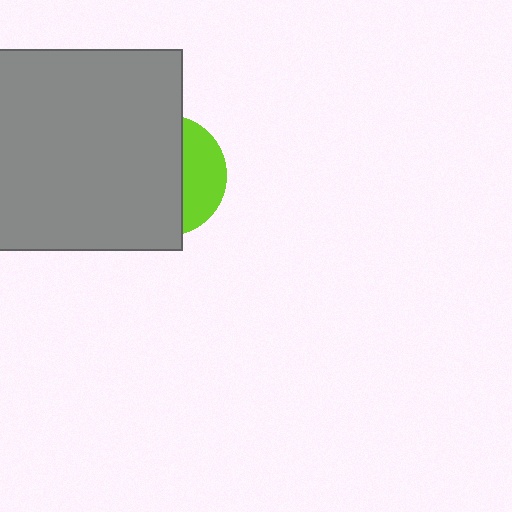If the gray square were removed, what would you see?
You would see the complete lime circle.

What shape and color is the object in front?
The object in front is a gray square.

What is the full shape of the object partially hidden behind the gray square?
The partially hidden object is a lime circle.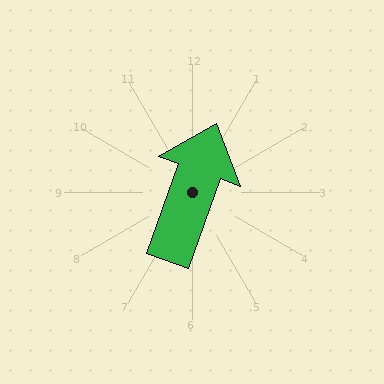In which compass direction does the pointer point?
North.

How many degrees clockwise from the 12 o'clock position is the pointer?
Approximately 20 degrees.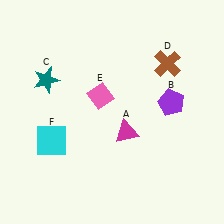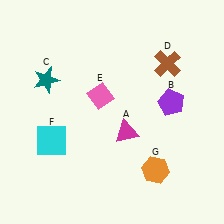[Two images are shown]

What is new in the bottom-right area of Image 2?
An orange hexagon (G) was added in the bottom-right area of Image 2.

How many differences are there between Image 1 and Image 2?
There is 1 difference between the two images.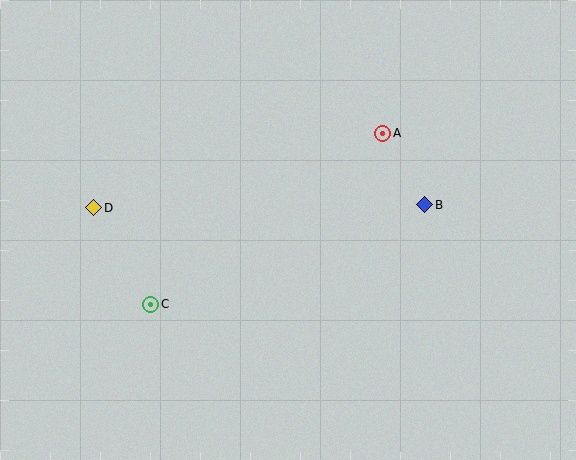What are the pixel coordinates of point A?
Point A is at (383, 133).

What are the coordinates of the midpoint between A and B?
The midpoint between A and B is at (404, 169).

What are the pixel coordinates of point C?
Point C is at (151, 304).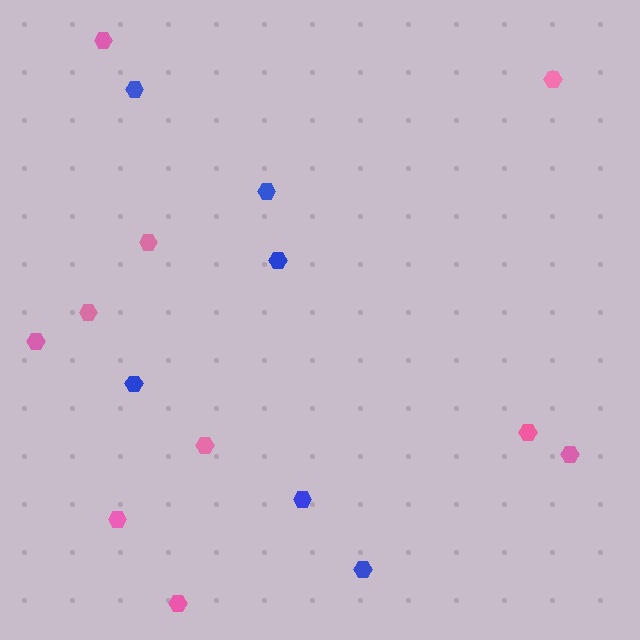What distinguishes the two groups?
There are 2 groups: one group of pink hexagons (10) and one group of blue hexagons (6).